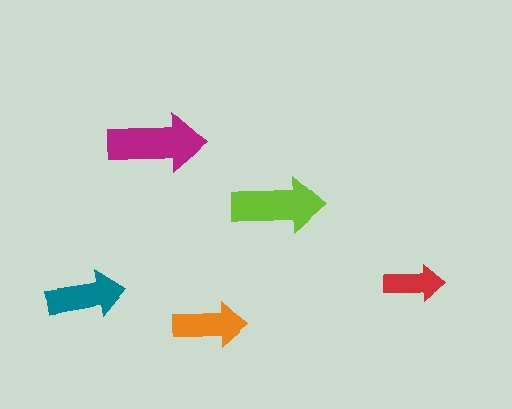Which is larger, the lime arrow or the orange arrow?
The lime one.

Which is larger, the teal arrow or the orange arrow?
The teal one.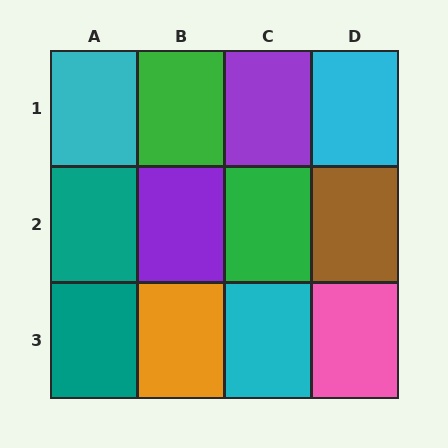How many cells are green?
2 cells are green.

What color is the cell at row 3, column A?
Teal.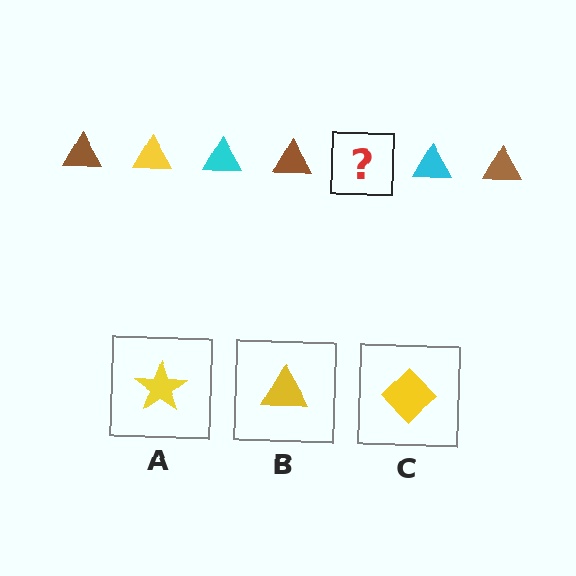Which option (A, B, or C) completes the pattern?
B.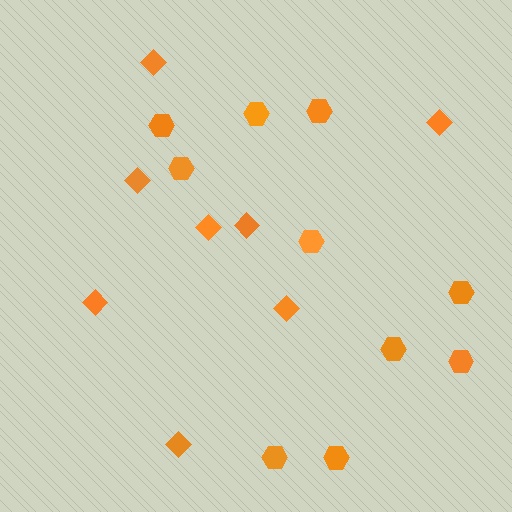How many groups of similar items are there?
There are 2 groups: one group of diamonds (8) and one group of hexagons (10).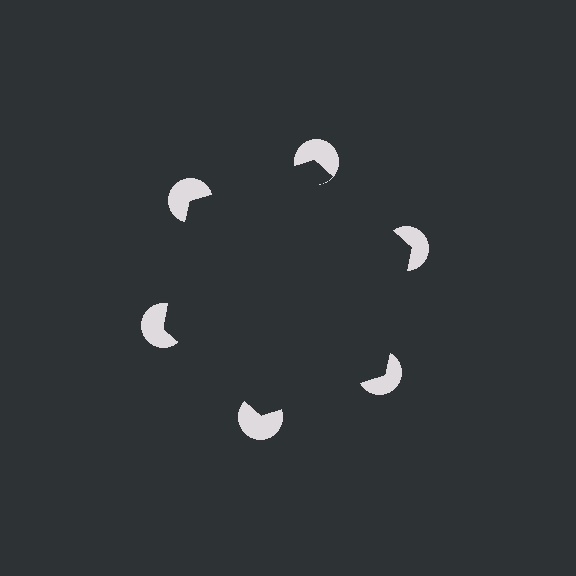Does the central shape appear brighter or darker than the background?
It typically appears slightly darker than the background, even though no actual brightness change is drawn.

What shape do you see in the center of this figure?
An illusory hexagon — its edges are inferred from the aligned wedge cuts in the pac-man discs, not physically drawn.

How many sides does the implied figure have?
6 sides.